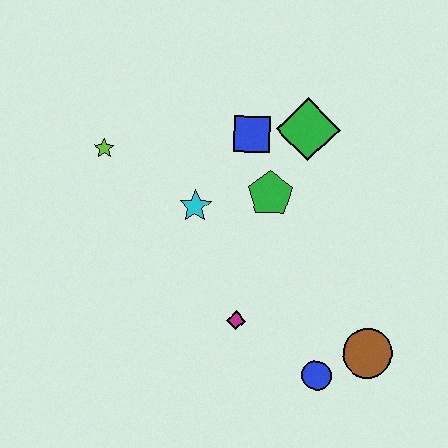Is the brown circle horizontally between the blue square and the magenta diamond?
No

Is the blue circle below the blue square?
Yes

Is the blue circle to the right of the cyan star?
Yes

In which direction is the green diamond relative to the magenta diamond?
The green diamond is above the magenta diamond.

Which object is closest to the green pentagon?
The blue square is closest to the green pentagon.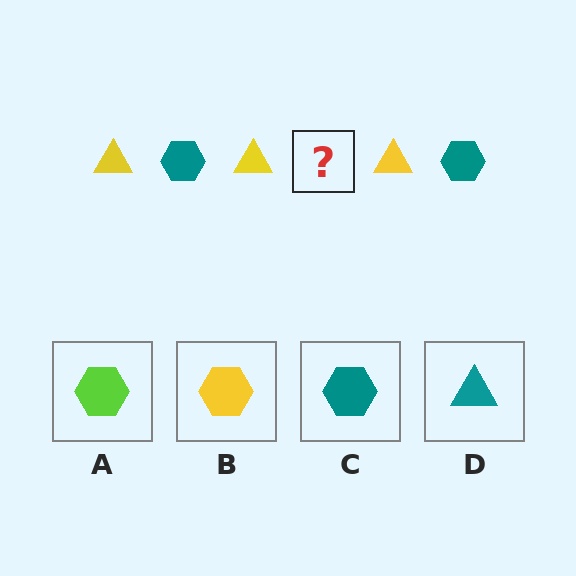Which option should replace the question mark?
Option C.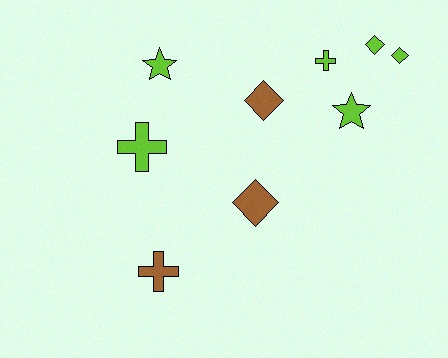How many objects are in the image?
There are 9 objects.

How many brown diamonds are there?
There are 2 brown diamonds.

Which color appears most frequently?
Lime, with 6 objects.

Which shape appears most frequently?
Diamond, with 4 objects.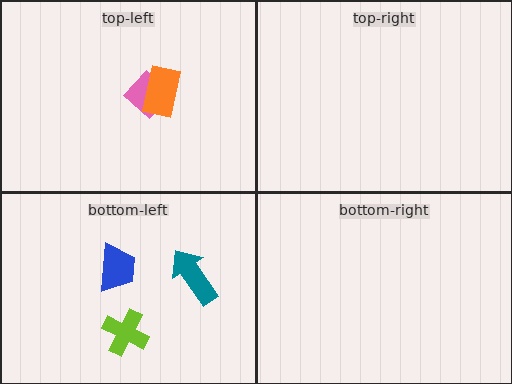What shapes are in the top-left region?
The pink diamond, the orange rectangle.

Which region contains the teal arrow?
The bottom-left region.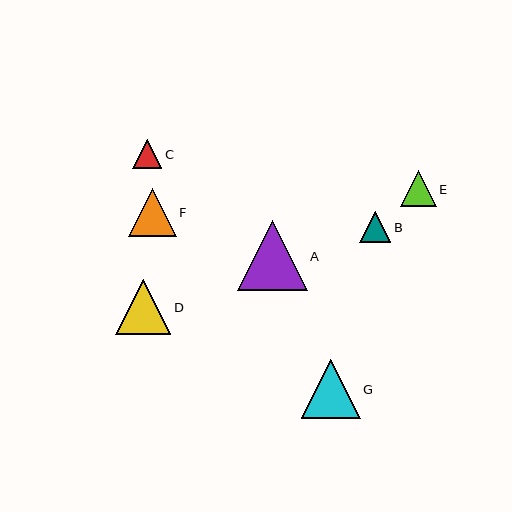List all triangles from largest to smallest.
From largest to smallest: A, G, D, F, E, B, C.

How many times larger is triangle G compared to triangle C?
Triangle G is approximately 2.0 times the size of triangle C.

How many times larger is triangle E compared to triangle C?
Triangle E is approximately 1.3 times the size of triangle C.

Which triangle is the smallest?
Triangle C is the smallest with a size of approximately 29 pixels.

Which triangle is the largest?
Triangle A is the largest with a size of approximately 70 pixels.